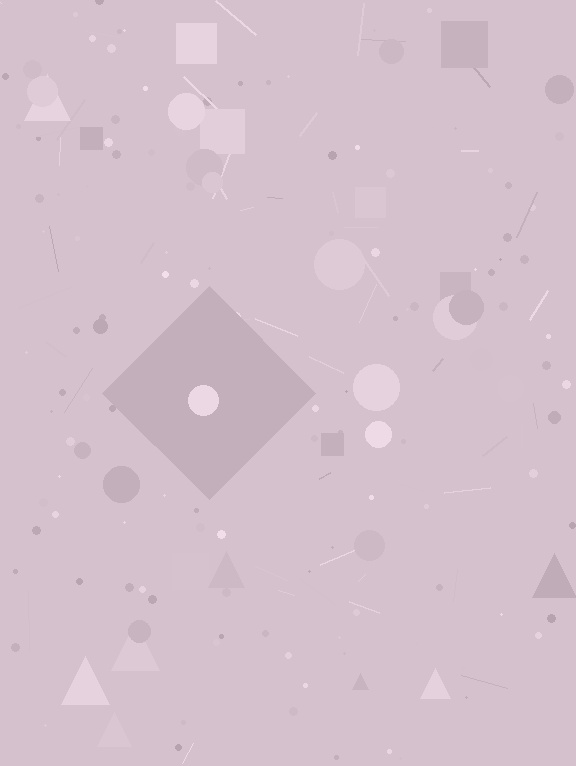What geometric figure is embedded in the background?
A diamond is embedded in the background.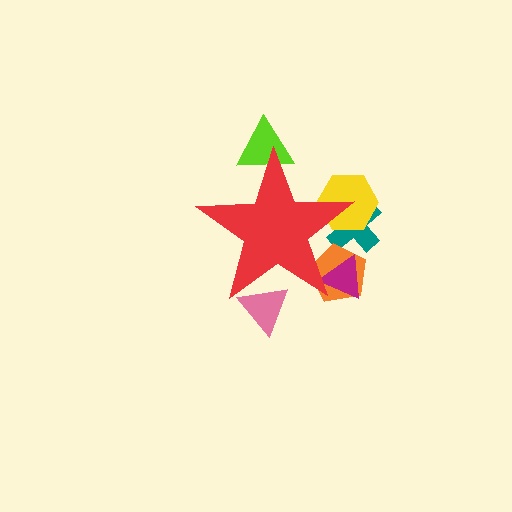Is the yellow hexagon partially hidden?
Yes, the yellow hexagon is partially hidden behind the red star.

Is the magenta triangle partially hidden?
Yes, the magenta triangle is partially hidden behind the red star.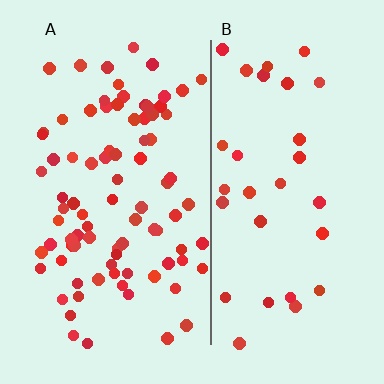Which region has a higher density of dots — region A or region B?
A (the left).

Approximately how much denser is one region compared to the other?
Approximately 2.7× — region A over region B.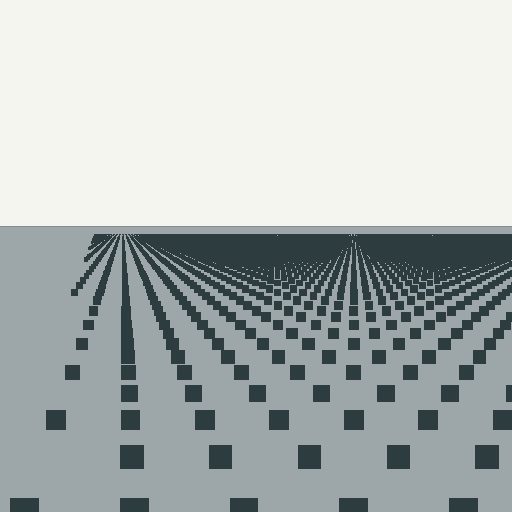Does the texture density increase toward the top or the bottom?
Density increases toward the top.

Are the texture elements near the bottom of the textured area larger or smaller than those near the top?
Larger. Near the bottom, elements are closer to the viewer and appear at a bigger on-screen size.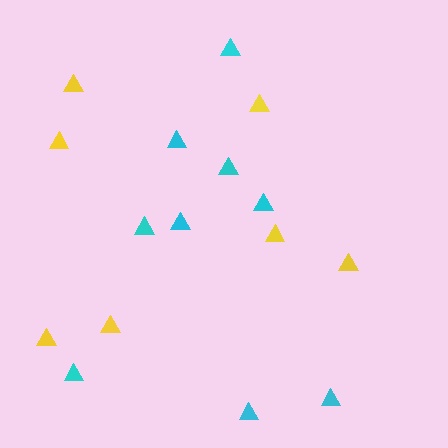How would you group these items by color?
There are 2 groups: one group of yellow triangles (7) and one group of cyan triangles (9).